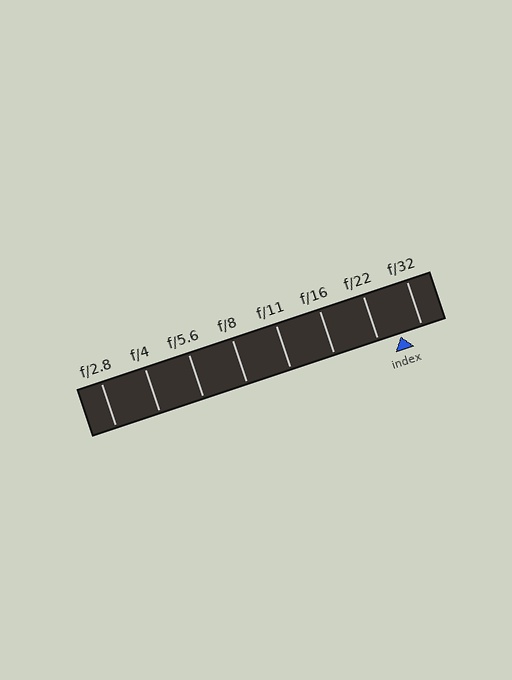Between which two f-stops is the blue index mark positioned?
The index mark is between f/22 and f/32.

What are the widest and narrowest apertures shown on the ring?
The widest aperture shown is f/2.8 and the narrowest is f/32.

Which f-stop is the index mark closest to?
The index mark is closest to f/32.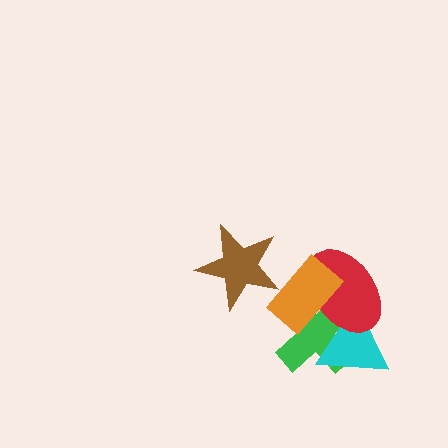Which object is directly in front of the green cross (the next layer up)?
The cyan triangle is directly in front of the green cross.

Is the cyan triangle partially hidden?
Yes, it is partially covered by another shape.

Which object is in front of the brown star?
The orange rectangle is in front of the brown star.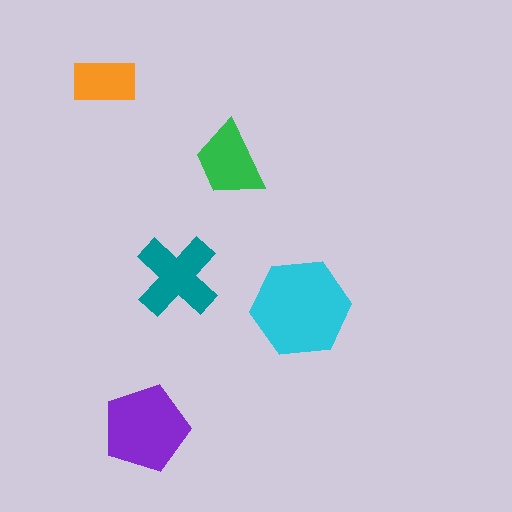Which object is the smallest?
The orange rectangle.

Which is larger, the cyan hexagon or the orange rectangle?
The cyan hexagon.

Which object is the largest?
The cyan hexagon.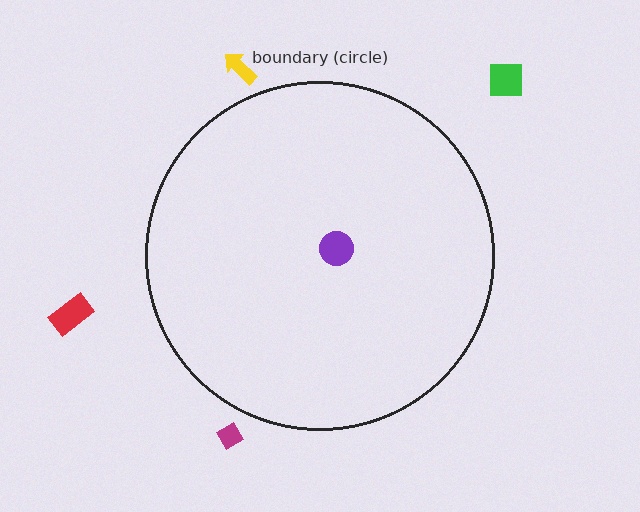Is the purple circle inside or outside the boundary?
Inside.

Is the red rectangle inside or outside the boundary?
Outside.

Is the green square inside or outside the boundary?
Outside.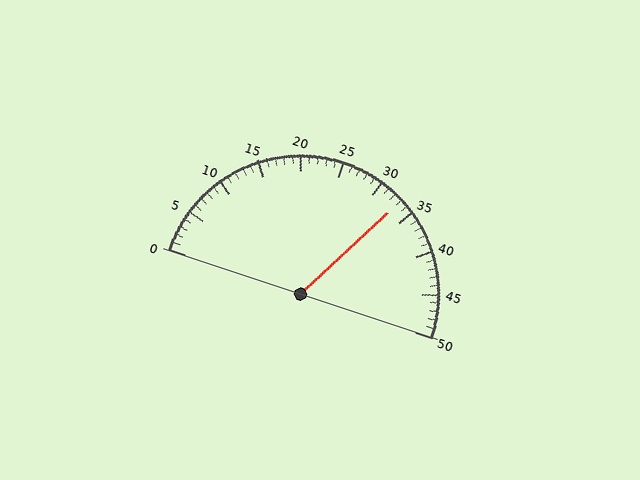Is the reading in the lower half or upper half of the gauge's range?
The reading is in the upper half of the range (0 to 50).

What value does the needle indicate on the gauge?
The needle indicates approximately 33.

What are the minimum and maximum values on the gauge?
The gauge ranges from 0 to 50.